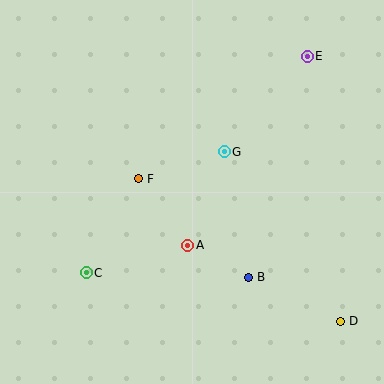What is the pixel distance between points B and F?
The distance between B and F is 148 pixels.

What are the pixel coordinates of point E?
Point E is at (307, 56).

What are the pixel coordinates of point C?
Point C is at (86, 273).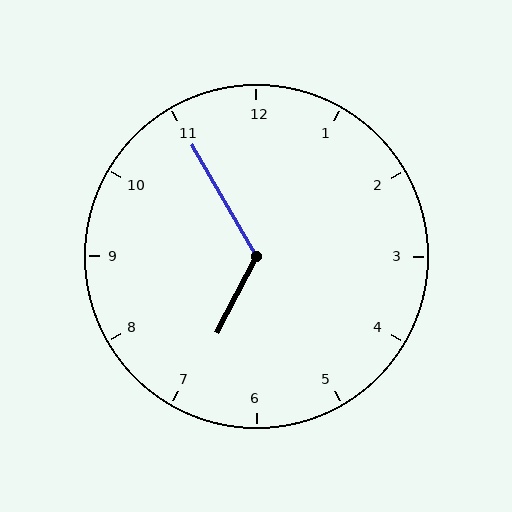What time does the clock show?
6:55.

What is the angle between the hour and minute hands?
Approximately 122 degrees.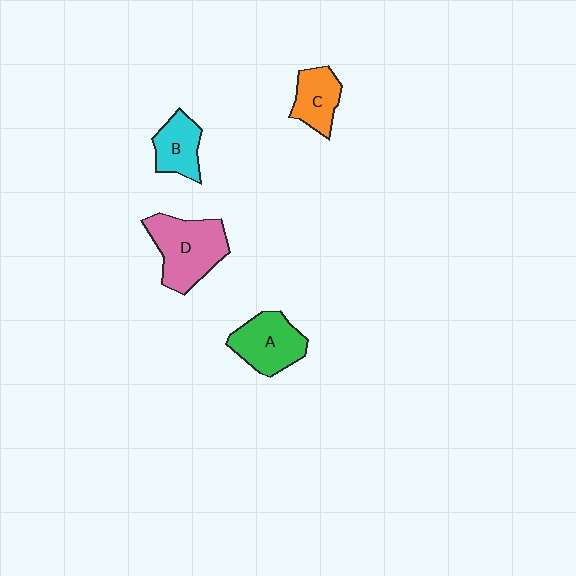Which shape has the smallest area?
Shape B (cyan).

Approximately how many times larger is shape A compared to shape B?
Approximately 1.4 times.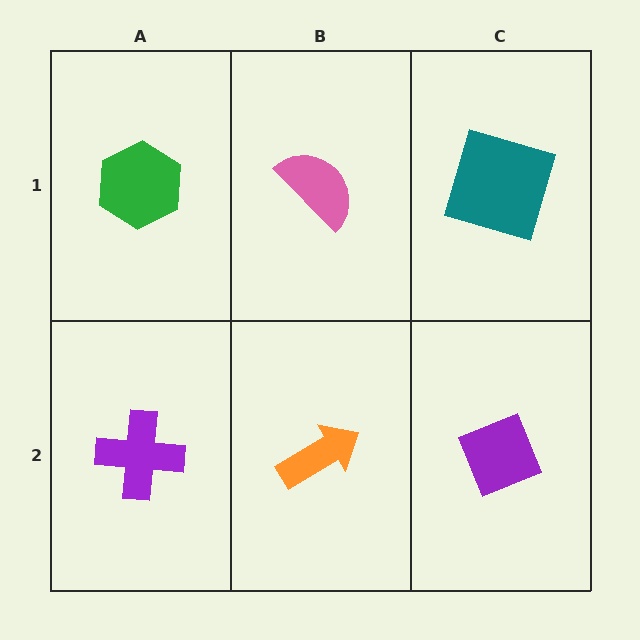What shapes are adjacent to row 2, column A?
A green hexagon (row 1, column A), an orange arrow (row 2, column B).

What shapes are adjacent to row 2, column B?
A pink semicircle (row 1, column B), a purple cross (row 2, column A), a purple diamond (row 2, column C).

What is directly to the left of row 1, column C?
A pink semicircle.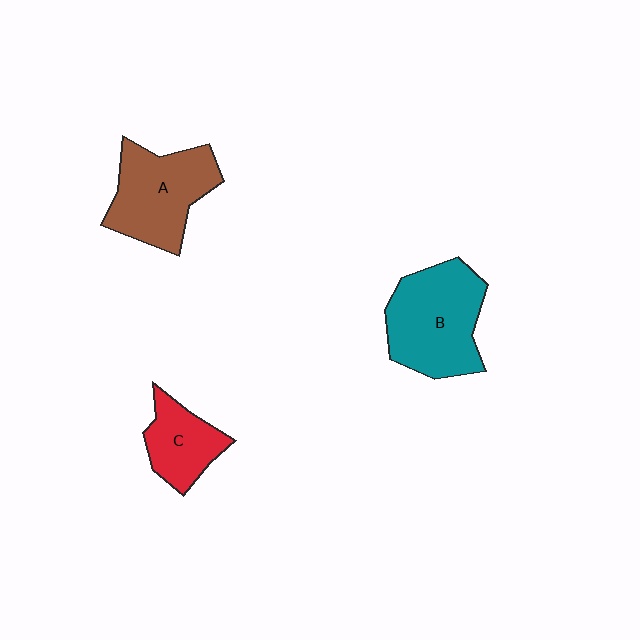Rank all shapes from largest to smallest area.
From largest to smallest: B (teal), A (brown), C (red).